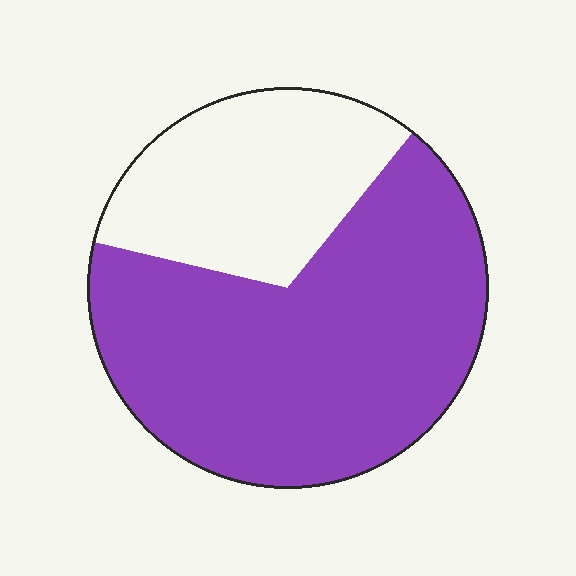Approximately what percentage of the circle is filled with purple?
Approximately 70%.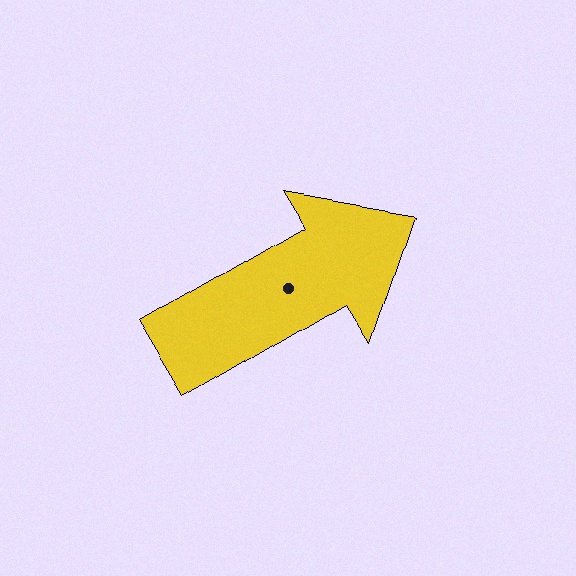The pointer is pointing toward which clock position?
Roughly 2 o'clock.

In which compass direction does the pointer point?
Northeast.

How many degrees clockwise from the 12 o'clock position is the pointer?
Approximately 59 degrees.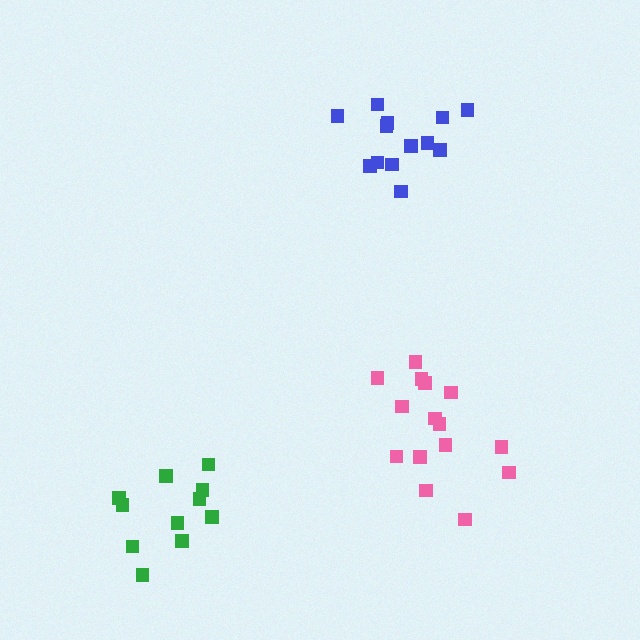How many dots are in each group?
Group 1: 15 dots, Group 2: 13 dots, Group 3: 11 dots (39 total).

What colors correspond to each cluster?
The clusters are colored: pink, blue, green.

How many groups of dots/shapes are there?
There are 3 groups.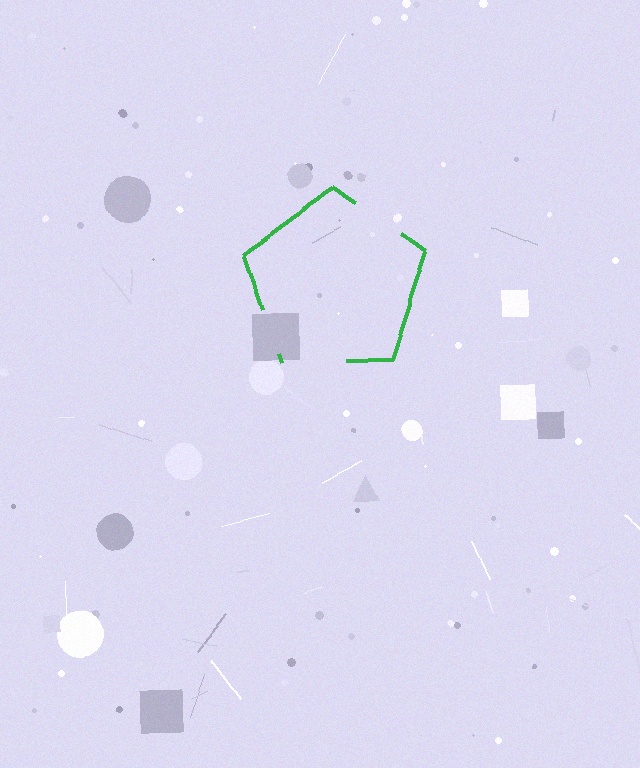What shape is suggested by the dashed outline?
The dashed outline suggests a pentagon.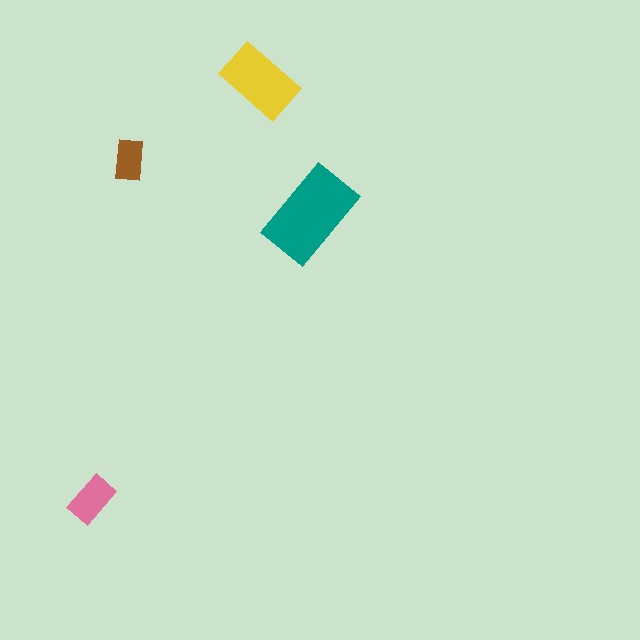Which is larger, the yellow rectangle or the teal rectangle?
The teal one.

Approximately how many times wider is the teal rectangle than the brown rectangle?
About 2.5 times wider.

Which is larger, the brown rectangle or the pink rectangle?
The pink one.